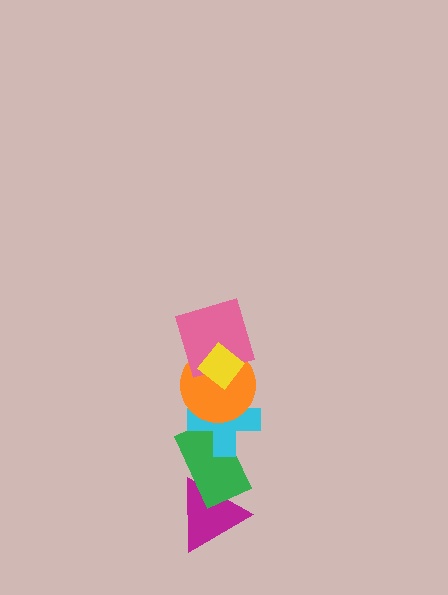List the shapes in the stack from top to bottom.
From top to bottom: the yellow diamond, the pink square, the orange circle, the cyan cross, the green rectangle, the magenta triangle.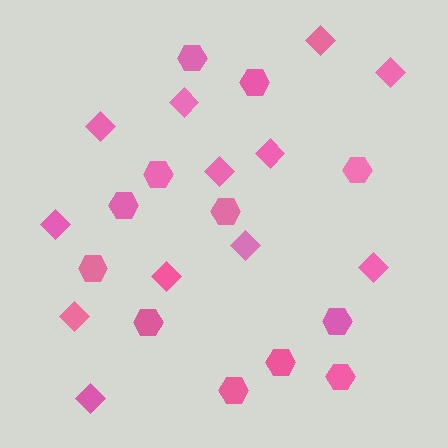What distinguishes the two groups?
There are 2 groups: one group of hexagons (12) and one group of diamonds (12).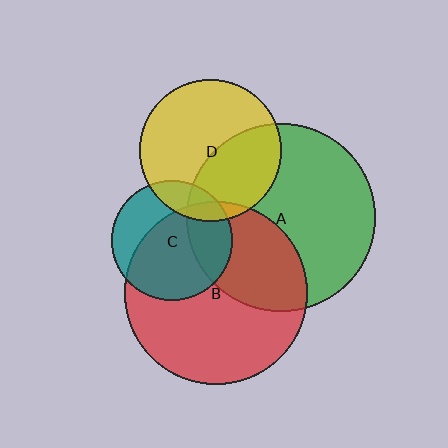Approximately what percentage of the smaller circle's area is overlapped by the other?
Approximately 40%.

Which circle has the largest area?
Circle A (green).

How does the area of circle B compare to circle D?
Approximately 1.7 times.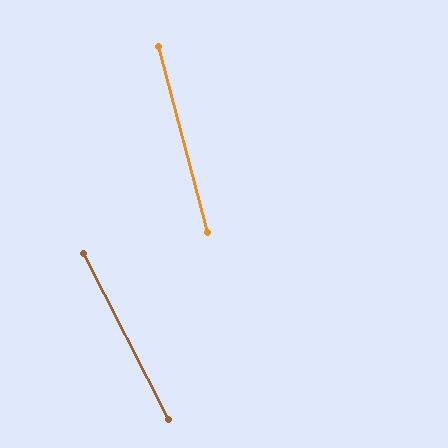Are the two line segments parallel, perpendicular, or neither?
Neither parallel nor perpendicular — they differ by about 12°.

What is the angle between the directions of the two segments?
Approximately 12 degrees.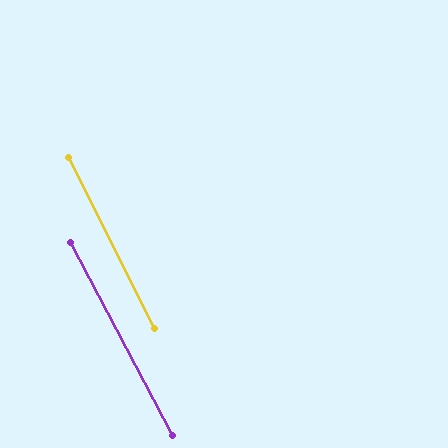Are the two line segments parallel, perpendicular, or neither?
Parallel — their directions differ by only 1.4°.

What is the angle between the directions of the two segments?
Approximately 1 degree.